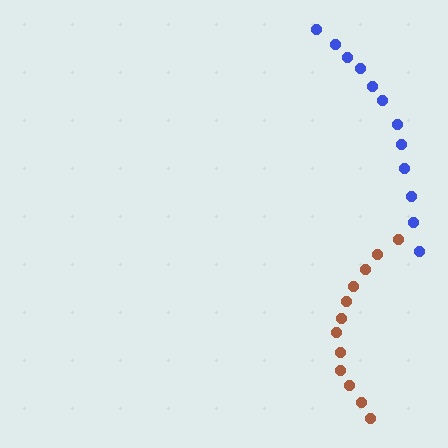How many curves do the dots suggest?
There are 2 distinct paths.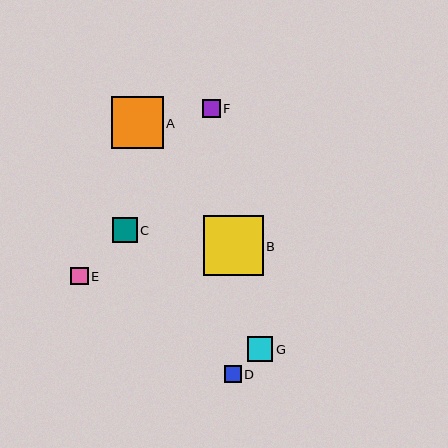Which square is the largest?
Square B is the largest with a size of approximately 60 pixels.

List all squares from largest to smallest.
From largest to smallest: B, A, G, C, F, E, D.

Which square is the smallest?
Square D is the smallest with a size of approximately 17 pixels.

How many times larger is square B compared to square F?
Square B is approximately 3.4 times the size of square F.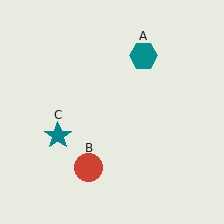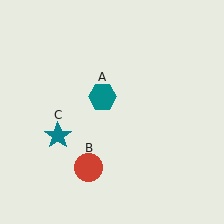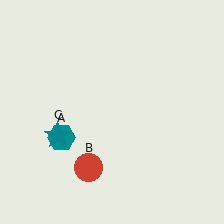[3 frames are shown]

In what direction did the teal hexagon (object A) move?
The teal hexagon (object A) moved down and to the left.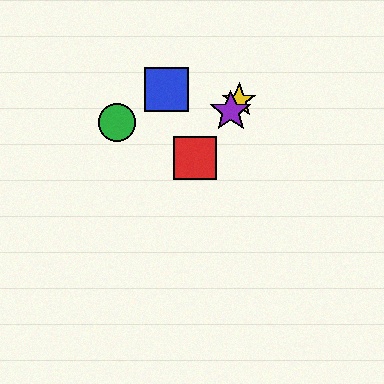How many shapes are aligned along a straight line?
3 shapes (the red square, the yellow star, the purple star) are aligned along a straight line.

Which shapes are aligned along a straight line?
The red square, the yellow star, the purple star are aligned along a straight line.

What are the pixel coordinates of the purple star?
The purple star is at (231, 111).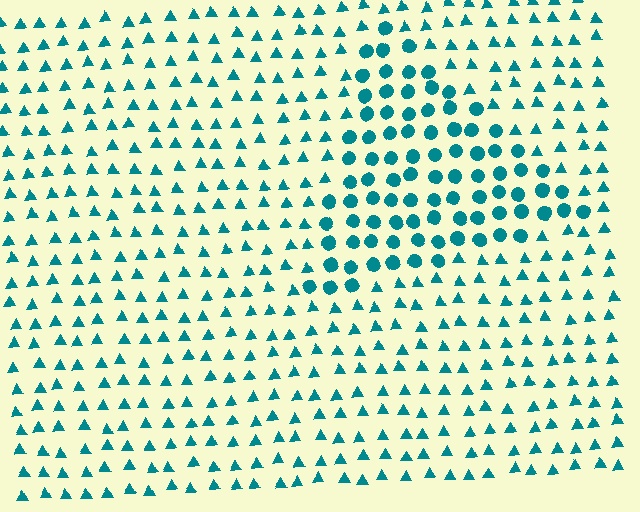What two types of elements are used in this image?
The image uses circles inside the triangle region and triangles outside it.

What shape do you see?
I see a triangle.